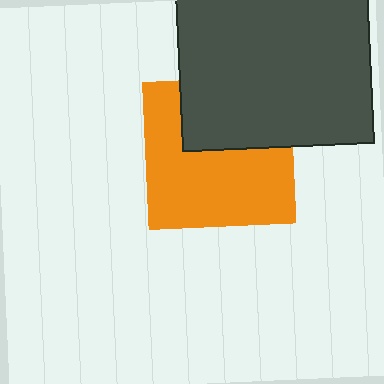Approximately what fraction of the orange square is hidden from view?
Roughly 37% of the orange square is hidden behind the dark gray square.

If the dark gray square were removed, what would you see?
You would see the complete orange square.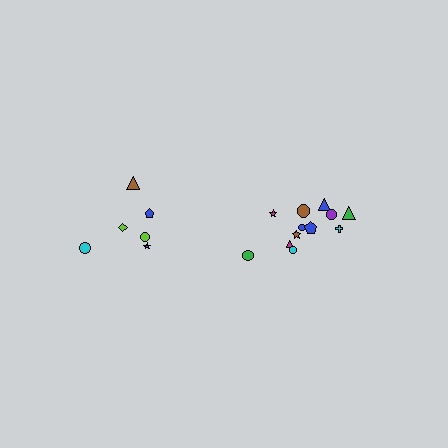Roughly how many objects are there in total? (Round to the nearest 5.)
Roughly 20 objects in total.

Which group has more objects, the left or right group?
The right group.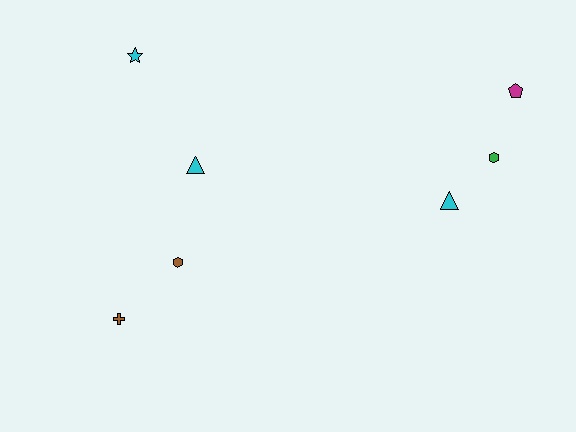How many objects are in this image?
There are 7 objects.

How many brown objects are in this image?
There are 2 brown objects.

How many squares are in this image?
There are no squares.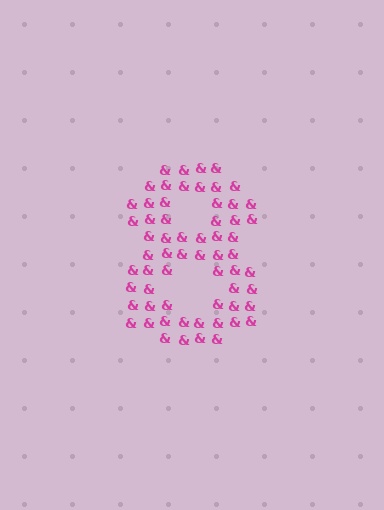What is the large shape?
The large shape is the digit 8.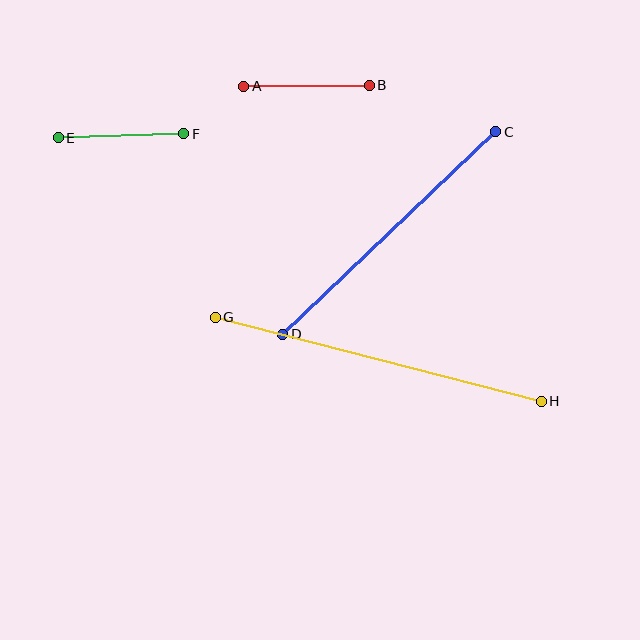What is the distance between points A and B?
The distance is approximately 125 pixels.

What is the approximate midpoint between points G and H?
The midpoint is at approximately (378, 359) pixels.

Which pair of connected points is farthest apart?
Points G and H are farthest apart.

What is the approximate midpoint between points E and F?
The midpoint is at approximately (121, 136) pixels.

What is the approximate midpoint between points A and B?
The midpoint is at approximately (307, 86) pixels.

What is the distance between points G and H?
The distance is approximately 337 pixels.